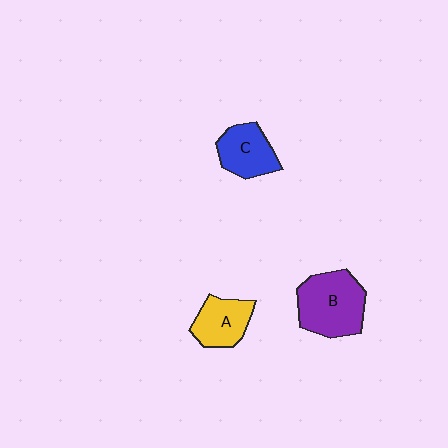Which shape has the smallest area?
Shape A (yellow).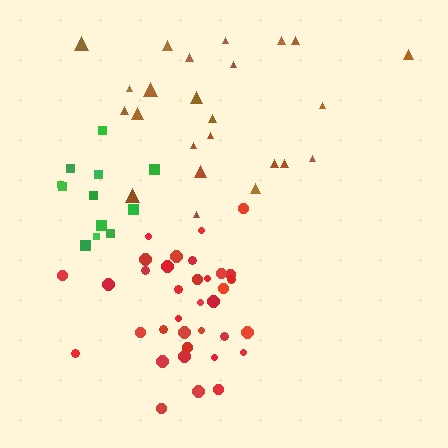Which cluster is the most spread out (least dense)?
Brown.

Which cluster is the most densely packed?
Red.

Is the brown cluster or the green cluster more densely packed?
Green.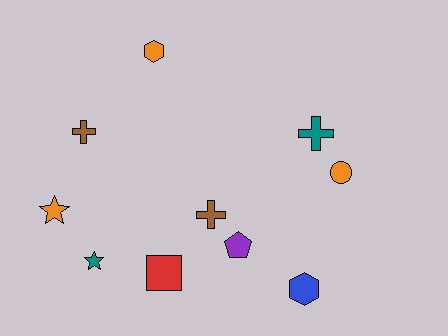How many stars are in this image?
There are 2 stars.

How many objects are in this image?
There are 10 objects.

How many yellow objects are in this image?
There are no yellow objects.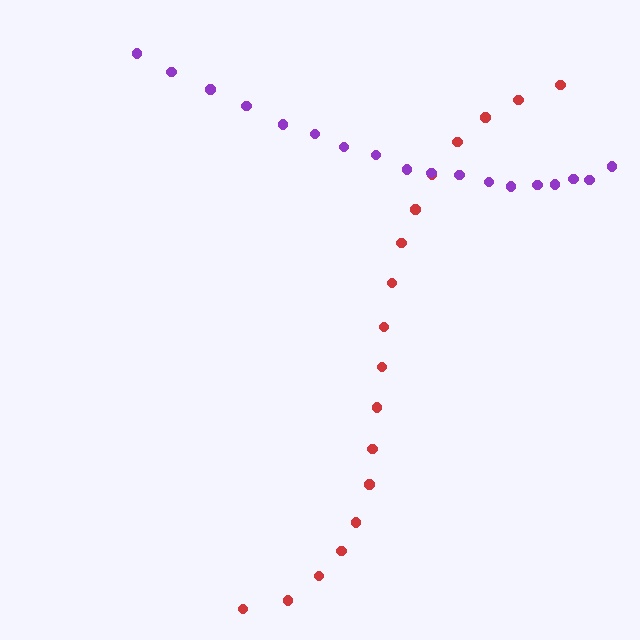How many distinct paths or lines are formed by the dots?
There are 2 distinct paths.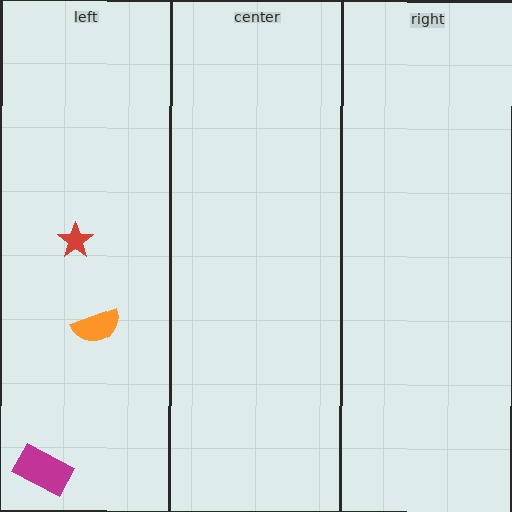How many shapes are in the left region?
3.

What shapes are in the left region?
The magenta rectangle, the red star, the orange semicircle.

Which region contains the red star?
The left region.